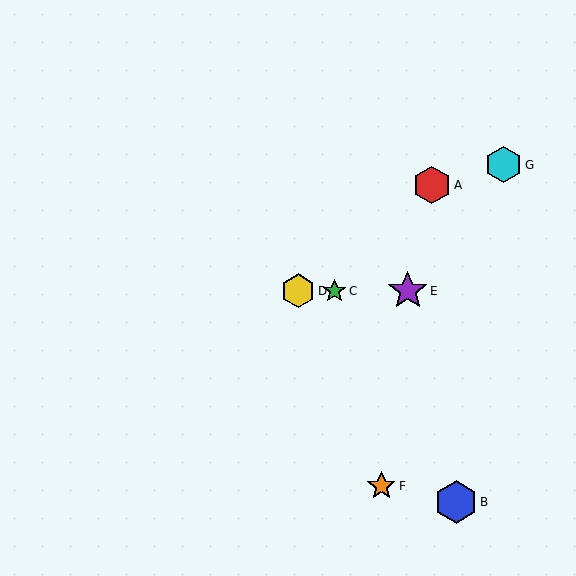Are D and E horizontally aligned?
Yes, both are at y≈291.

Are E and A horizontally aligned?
No, E is at y≈291 and A is at y≈185.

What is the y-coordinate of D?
Object D is at y≈291.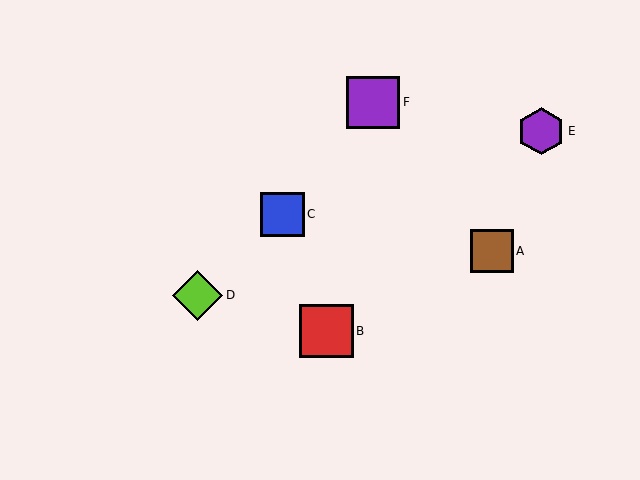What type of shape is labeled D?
Shape D is a lime diamond.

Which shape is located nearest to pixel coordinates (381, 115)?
The purple square (labeled F) at (373, 102) is nearest to that location.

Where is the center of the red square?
The center of the red square is at (326, 331).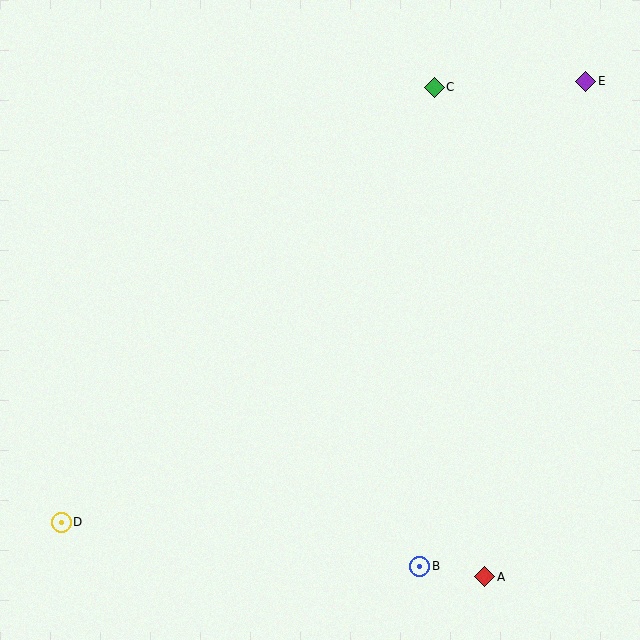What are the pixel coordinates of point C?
Point C is at (434, 87).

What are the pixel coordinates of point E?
Point E is at (586, 81).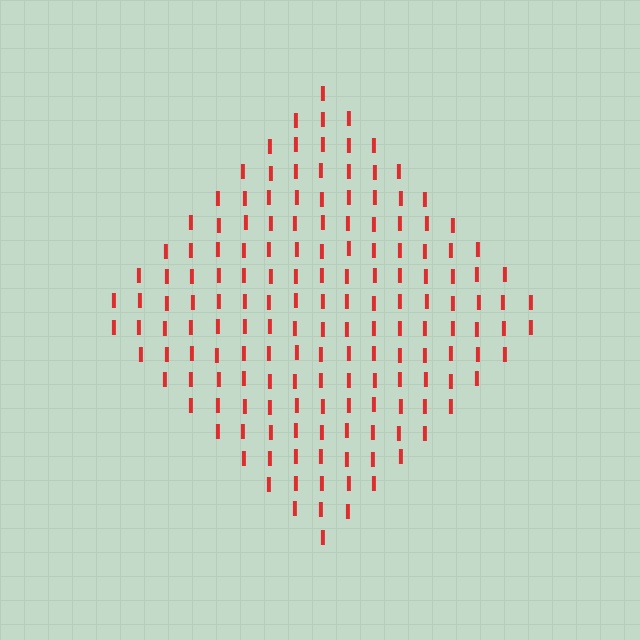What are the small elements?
The small elements are letter I's.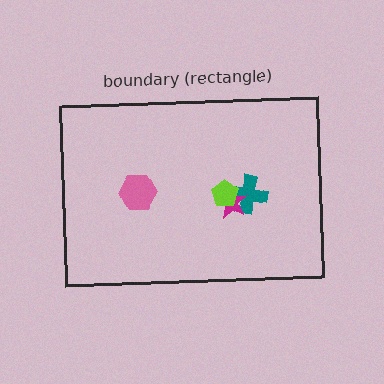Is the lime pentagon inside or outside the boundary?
Inside.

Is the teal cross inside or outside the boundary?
Inside.